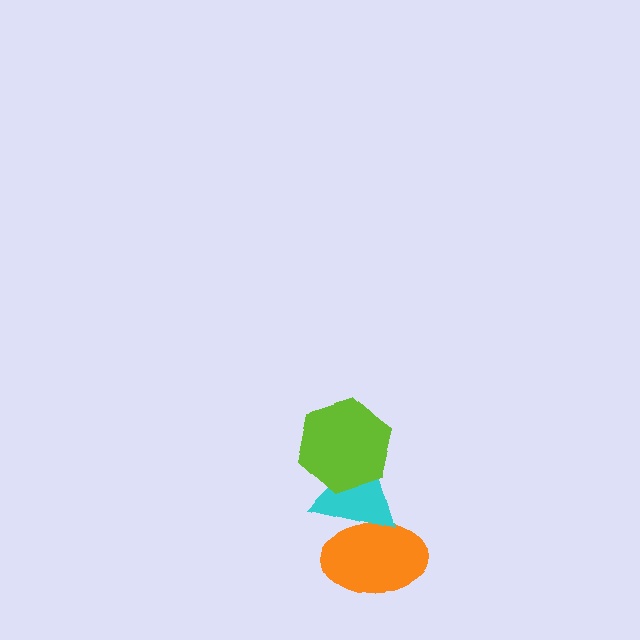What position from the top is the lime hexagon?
The lime hexagon is 1st from the top.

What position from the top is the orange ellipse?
The orange ellipse is 3rd from the top.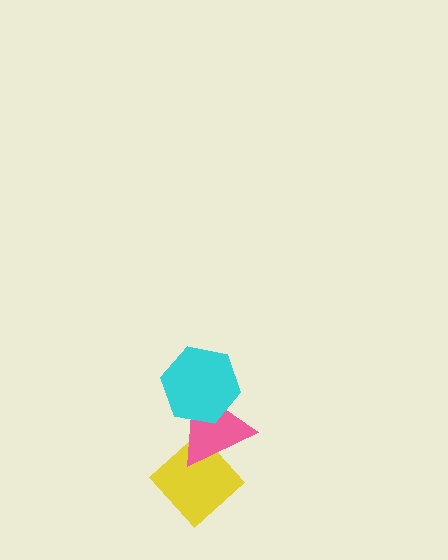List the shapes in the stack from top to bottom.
From top to bottom: the cyan hexagon, the pink triangle, the yellow diamond.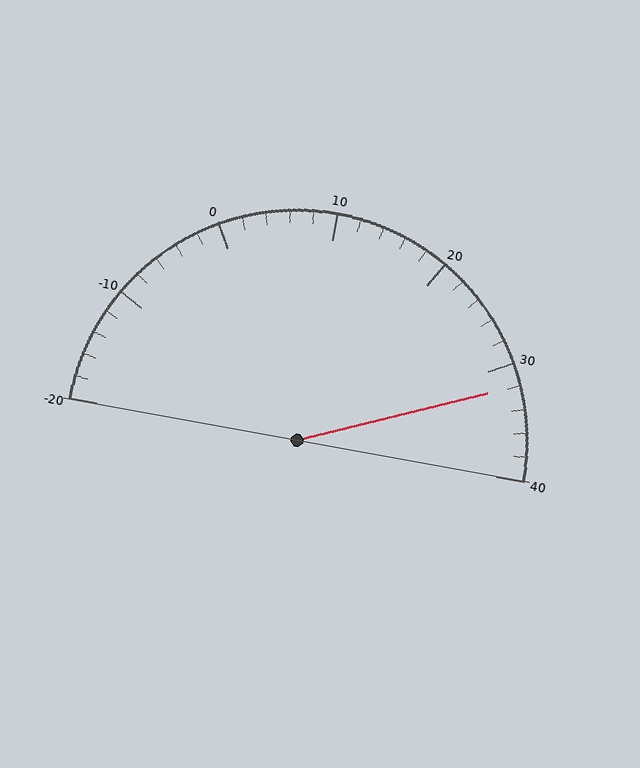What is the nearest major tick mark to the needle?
The nearest major tick mark is 30.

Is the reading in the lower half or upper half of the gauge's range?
The reading is in the upper half of the range (-20 to 40).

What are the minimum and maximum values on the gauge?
The gauge ranges from -20 to 40.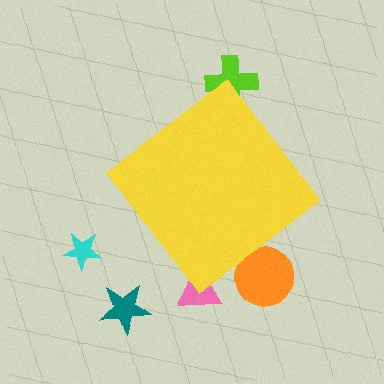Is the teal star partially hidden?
No, the teal star is fully visible.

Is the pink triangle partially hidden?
Yes, the pink triangle is partially hidden behind the yellow diamond.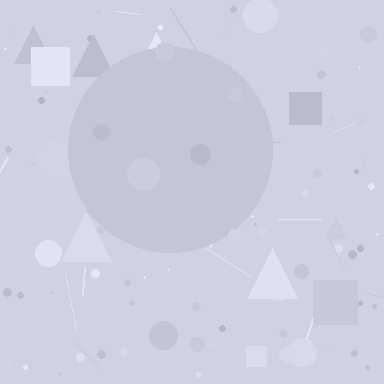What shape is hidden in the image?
A circle is hidden in the image.